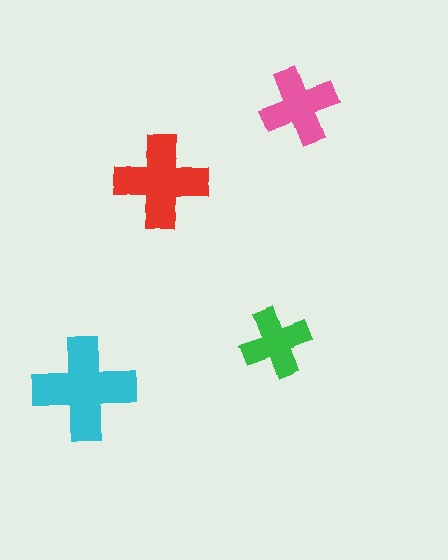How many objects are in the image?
There are 4 objects in the image.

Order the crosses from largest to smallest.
the cyan one, the red one, the pink one, the green one.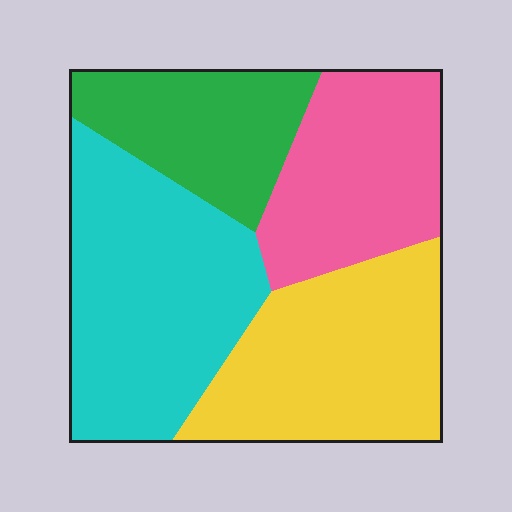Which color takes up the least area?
Green, at roughly 20%.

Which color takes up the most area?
Cyan, at roughly 30%.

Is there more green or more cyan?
Cyan.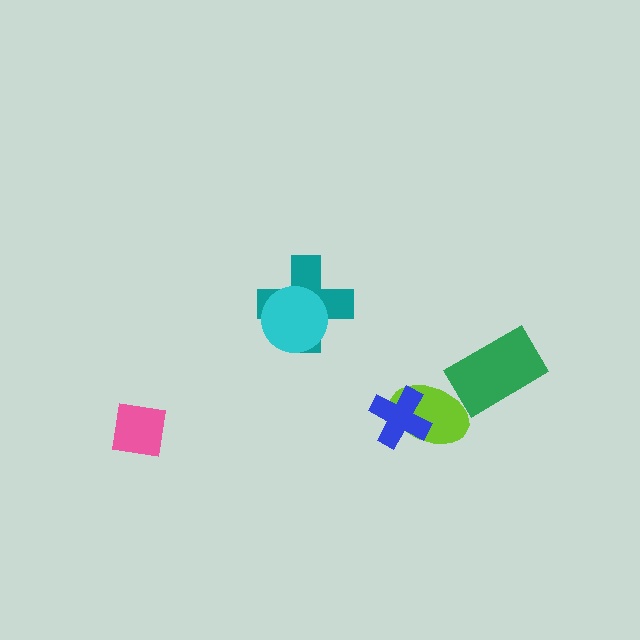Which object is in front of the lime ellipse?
The blue cross is in front of the lime ellipse.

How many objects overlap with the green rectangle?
0 objects overlap with the green rectangle.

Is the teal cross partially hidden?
Yes, it is partially covered by another shape.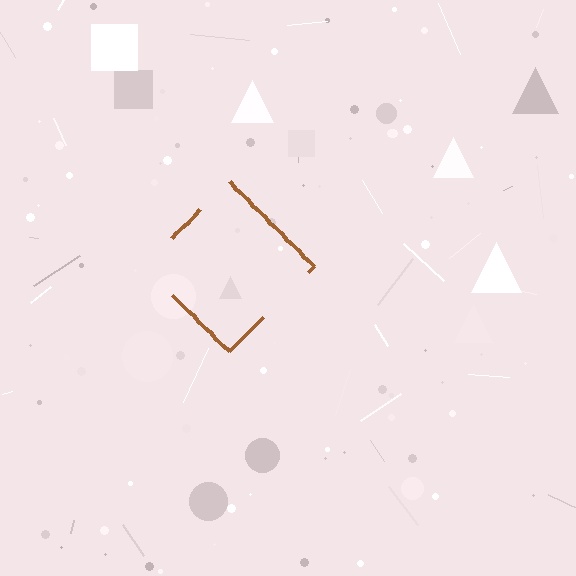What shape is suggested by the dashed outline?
The dashed outline suggests a diamond.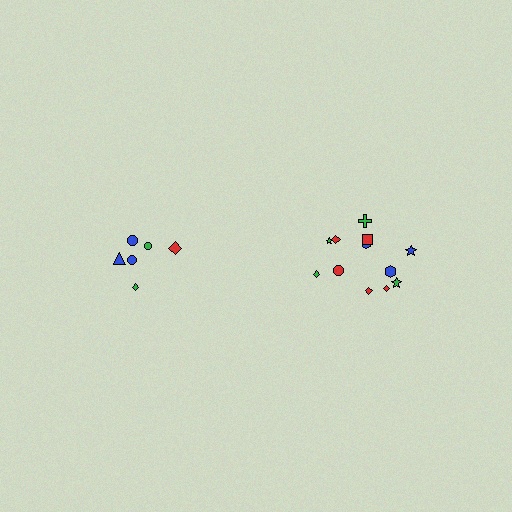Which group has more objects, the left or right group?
The right group.